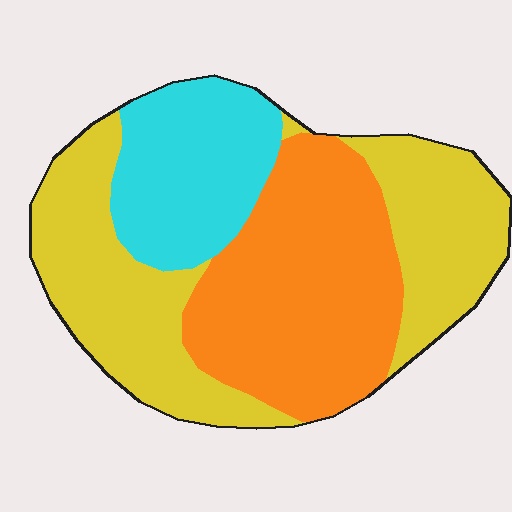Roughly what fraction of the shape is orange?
Orange takes up about three eighths (3/8) of the shape.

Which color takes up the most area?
Yellow, at roughly 45%.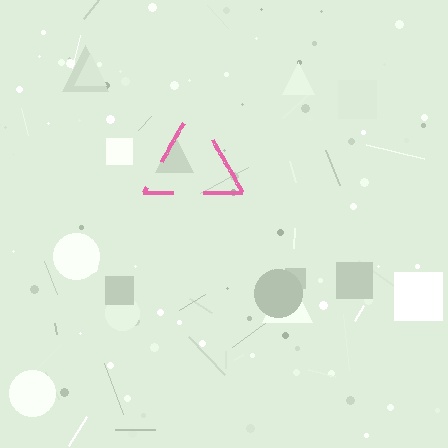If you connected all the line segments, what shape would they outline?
They would outline a triangle.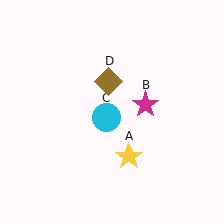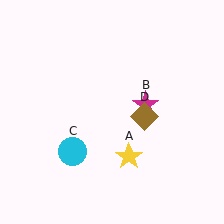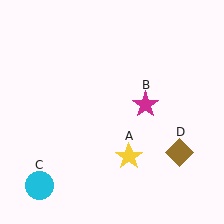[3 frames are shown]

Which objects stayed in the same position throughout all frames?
Yellow star (object A) and magenta star (object B) remained stationary.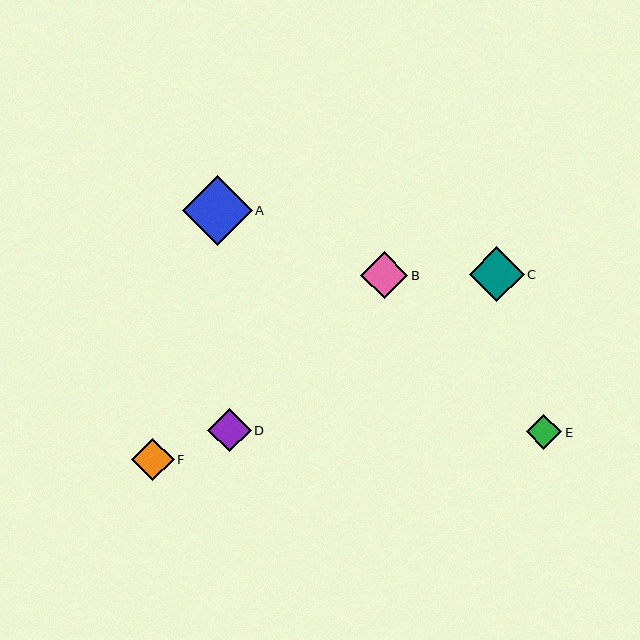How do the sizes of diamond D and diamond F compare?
Diamond D and diamond F are approximately the same size.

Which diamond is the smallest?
Diamond E is the smallest with a size of approximately 35 pixels.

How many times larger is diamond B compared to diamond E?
Diamond B is approximately 1.3 times the size of diamond E.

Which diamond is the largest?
Diamond A is the largest with a size of approximately 70 pixels.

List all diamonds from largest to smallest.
From largest to smallest: A, C, B, D, F, E.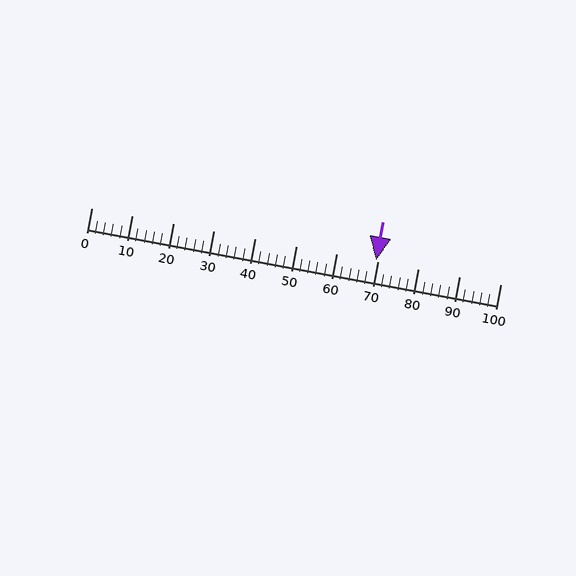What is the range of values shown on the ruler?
The ruler shows values from 0 to 100.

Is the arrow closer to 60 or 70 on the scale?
The arrow is closer to 70.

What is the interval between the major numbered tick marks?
The major tick marks are spaced 10 units apart.